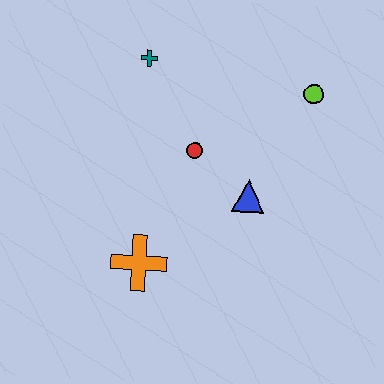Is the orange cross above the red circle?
No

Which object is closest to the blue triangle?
The red circle is closest to the blue triangle.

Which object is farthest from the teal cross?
The orange cross is farthest from the teal cross.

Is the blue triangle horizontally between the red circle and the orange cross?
No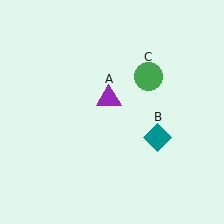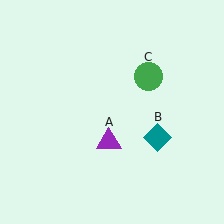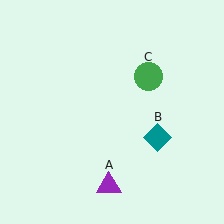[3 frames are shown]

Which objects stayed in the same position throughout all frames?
Teal diamond (object B) and green circle (object C) remained stationary.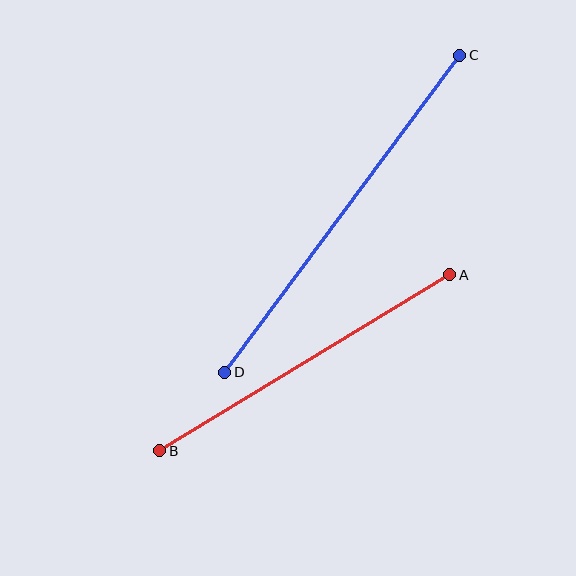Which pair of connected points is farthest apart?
Points C and D are farthest apart.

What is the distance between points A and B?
The distance is approximately 339 pixels.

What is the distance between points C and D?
The distance is approximately 395 pixels.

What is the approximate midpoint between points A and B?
The midpoint is at approximately (305, 363) pixels.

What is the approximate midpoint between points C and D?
The midpoint is at approximately (342, 214) pixels.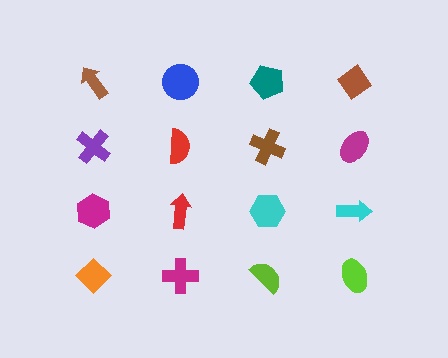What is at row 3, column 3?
A cyan hexagon.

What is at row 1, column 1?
A brown arrow.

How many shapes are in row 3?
4 shapes.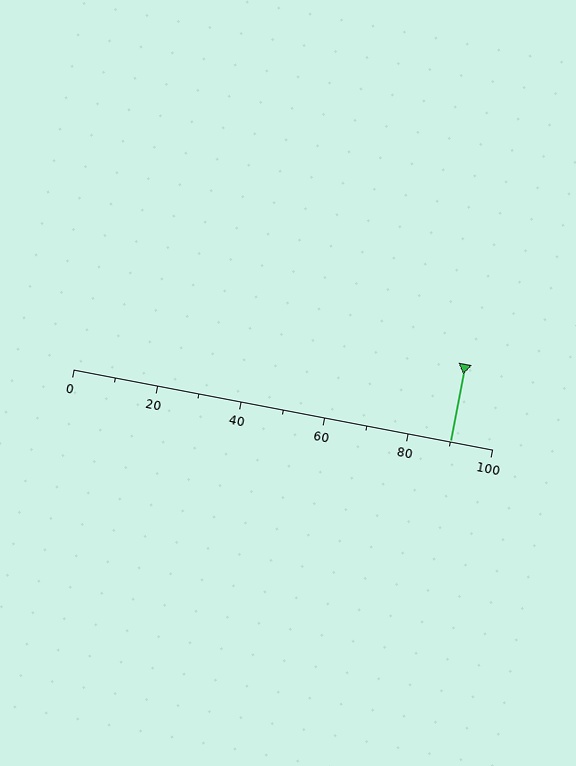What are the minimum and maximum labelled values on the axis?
The axis runs from 0 to 100.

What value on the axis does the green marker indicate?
The marker indicates approximately 90.